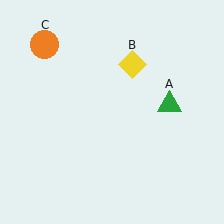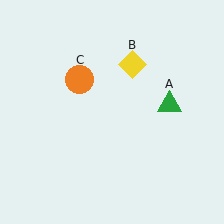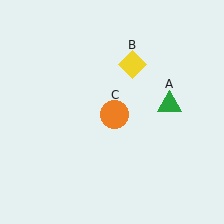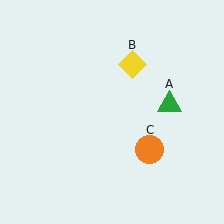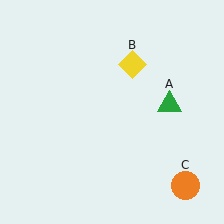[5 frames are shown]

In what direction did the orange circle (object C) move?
The orange circle (object C) moved down and to the right.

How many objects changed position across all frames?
1 object changed position: orange circle (object C).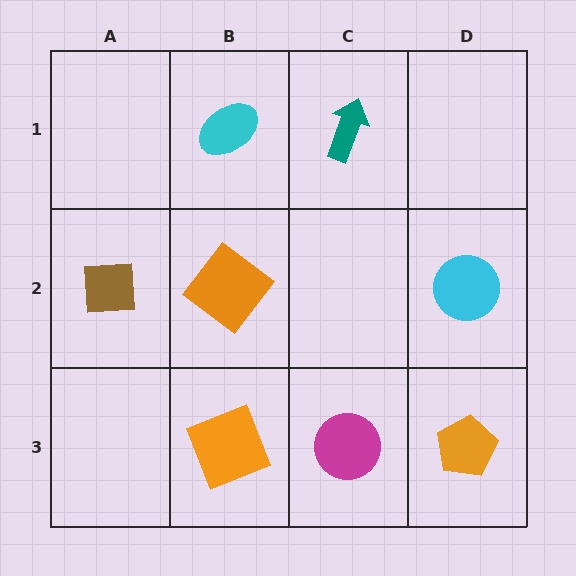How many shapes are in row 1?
2 shapes.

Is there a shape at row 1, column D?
No, that cell is empty.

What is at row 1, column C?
A teal arrow.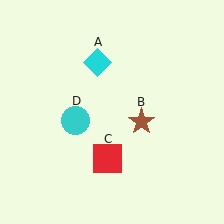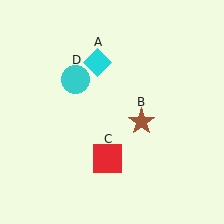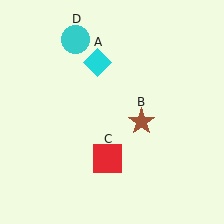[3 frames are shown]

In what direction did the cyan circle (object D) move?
The cyan circle (object D) moved up.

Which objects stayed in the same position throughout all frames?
Cyan diamond (object A) and brown star (object B) and red square (object C) remained stationary.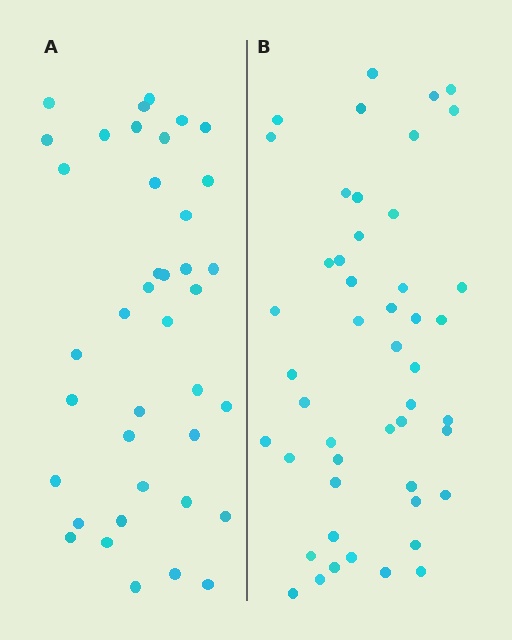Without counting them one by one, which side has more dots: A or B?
Region B (the right region) has more dots.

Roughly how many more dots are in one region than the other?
Region B has roughly 8 or so more dots than region A.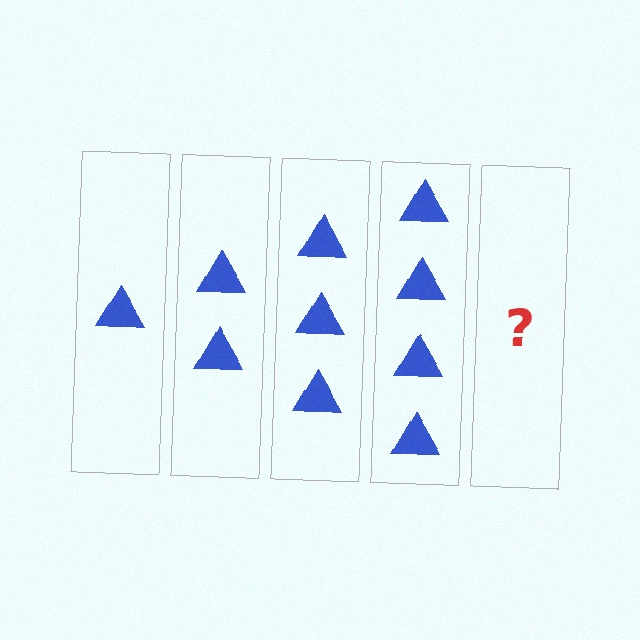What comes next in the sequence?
The next element should be 5 triangles.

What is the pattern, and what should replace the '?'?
The pattern is that each step adds one more triangle. The '?' should be 5 triangles.